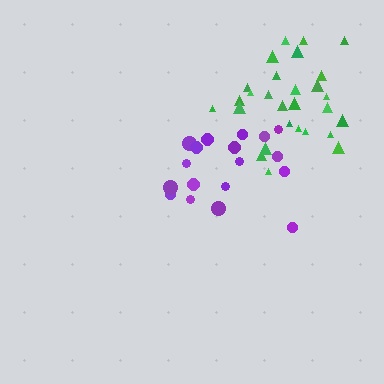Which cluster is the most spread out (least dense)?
Purple.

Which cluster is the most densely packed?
Green.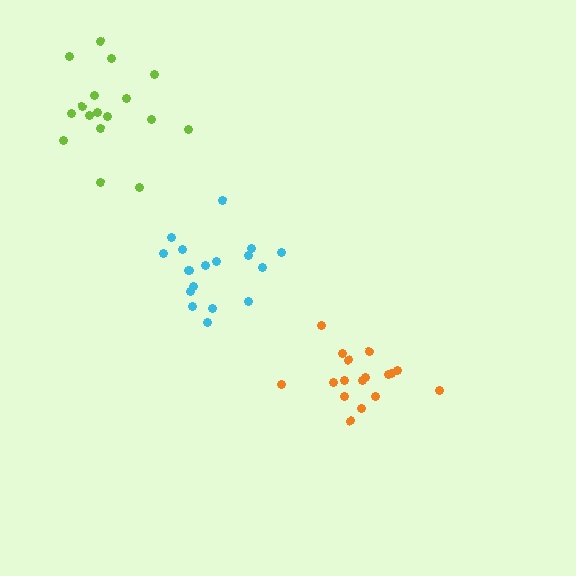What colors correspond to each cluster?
The clusters are colored: orange, cyan, lime.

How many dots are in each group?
Group 1: 17 dots, Group 2: 18 dots, Group 3: 17 dots (52 total).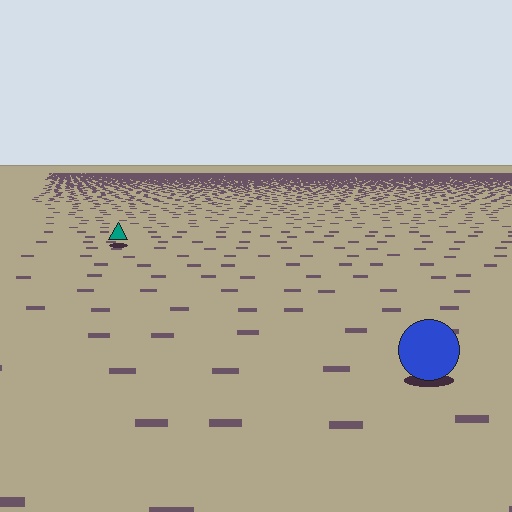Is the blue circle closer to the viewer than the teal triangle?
Yes. The blue circle is closer — you can tell from the texture gradient: the ground texture is coarser near it.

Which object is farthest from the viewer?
The teal triangle is farthest from the viewer. It appears smaller and the ground texture around it is denser.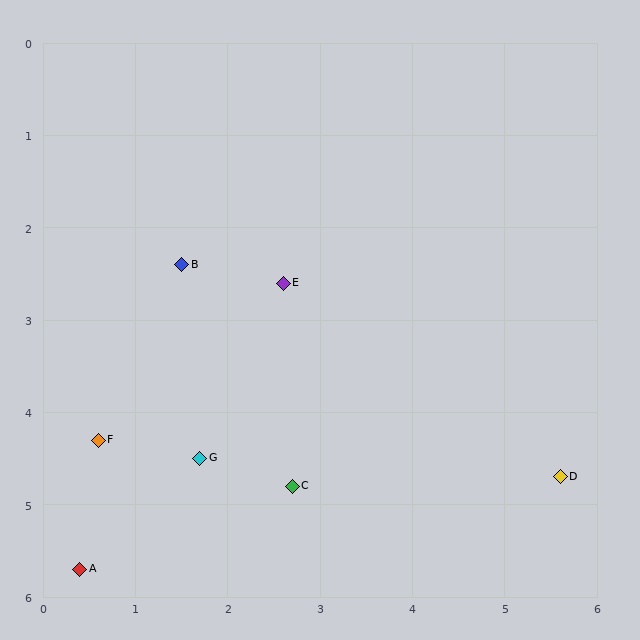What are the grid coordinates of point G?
Point G is at approximately (1.7, 4.5).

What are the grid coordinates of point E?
Point E is at approximately (2.6, 2.6).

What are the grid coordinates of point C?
Point C is at approximately (2.7, 4.8).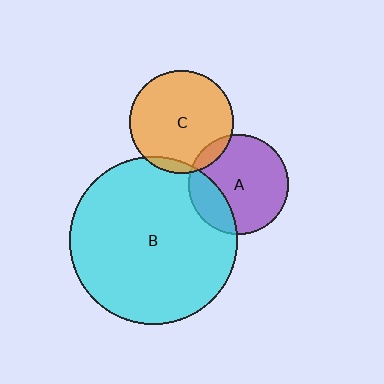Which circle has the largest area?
Circle B (cyan).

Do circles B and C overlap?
Yes.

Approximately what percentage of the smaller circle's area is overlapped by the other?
Approximately 5%.